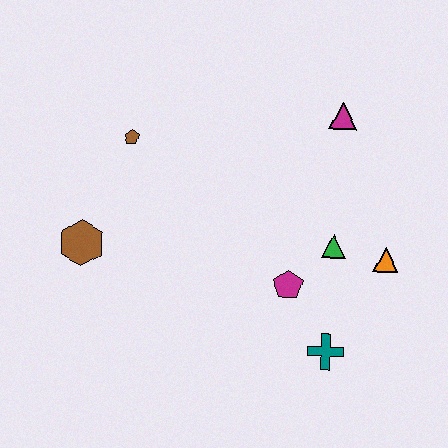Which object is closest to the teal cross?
The magenta pentagon is closest to the teal cross.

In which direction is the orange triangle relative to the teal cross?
The orange triangle is above the teal cross.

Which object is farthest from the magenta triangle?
The brown hexagon is farthest from the magenta triangle.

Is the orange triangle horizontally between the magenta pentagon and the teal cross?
No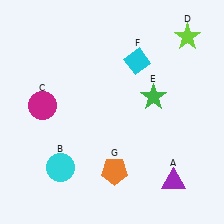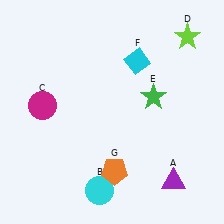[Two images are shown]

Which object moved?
The cyan circle (B) moved right.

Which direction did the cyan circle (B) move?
The cyan circle (B) moved right.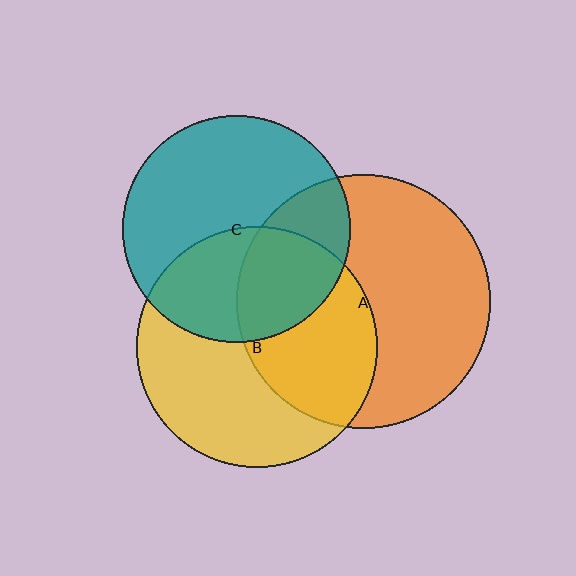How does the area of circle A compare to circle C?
Approximately 1.2 times.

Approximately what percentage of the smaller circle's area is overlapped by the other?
Approximately 40%.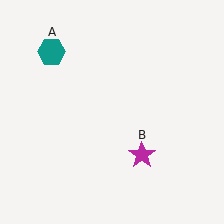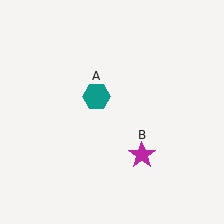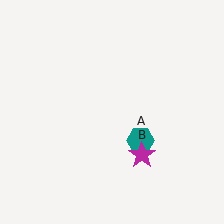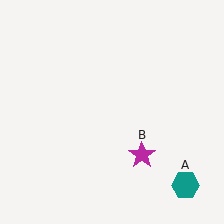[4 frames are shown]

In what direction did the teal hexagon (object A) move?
The teal hexagon (object A) moved down and to the right.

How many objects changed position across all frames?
1 object changed position: teal hexagon (object A).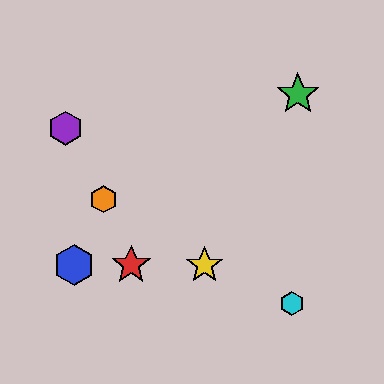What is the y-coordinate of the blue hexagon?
The blue hexagon is at y≈265.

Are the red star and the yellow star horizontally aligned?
Yes, both are at y≈265.